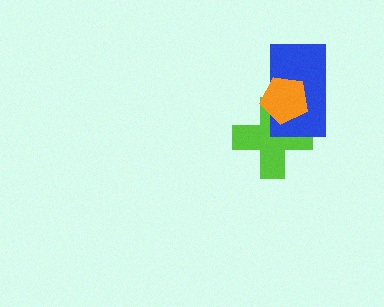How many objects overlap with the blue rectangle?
2 objects overlap with the blue rectangle.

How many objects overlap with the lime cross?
2 objects overlap with the lime cross.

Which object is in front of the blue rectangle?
The orange pentagon is in front of the blue rectangle.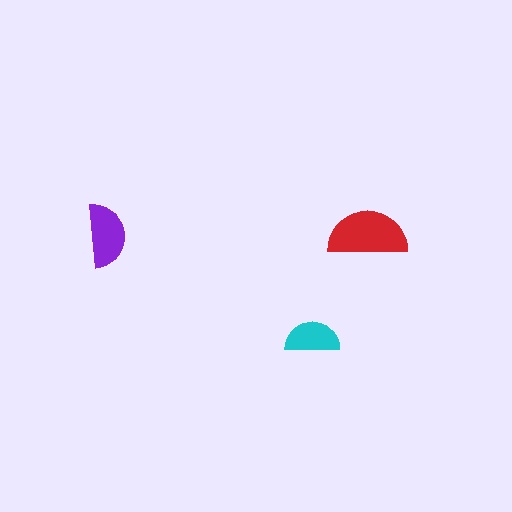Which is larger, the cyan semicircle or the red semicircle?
The red one.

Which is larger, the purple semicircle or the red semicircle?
The red one.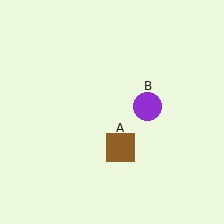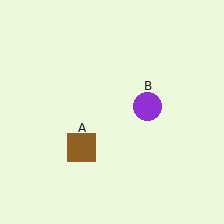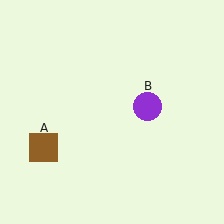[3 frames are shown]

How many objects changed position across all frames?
1 object changed position: brown square (object A).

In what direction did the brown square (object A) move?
The brown square (object A) moved left.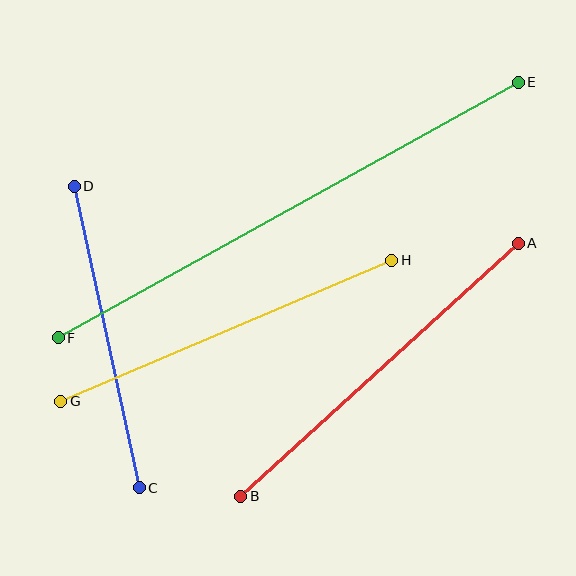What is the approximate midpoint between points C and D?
The midpoint is at approximately (107, 337) pixels.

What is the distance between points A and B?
The distance is approximately 376 pixels.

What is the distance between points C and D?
The distance is approximately 308 pixels.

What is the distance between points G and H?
The distance is approximately 360 pixels.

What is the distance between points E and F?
The distance is approximately 526 pixels.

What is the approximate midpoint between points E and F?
The midpoint is at approximately (288, 210) pixels.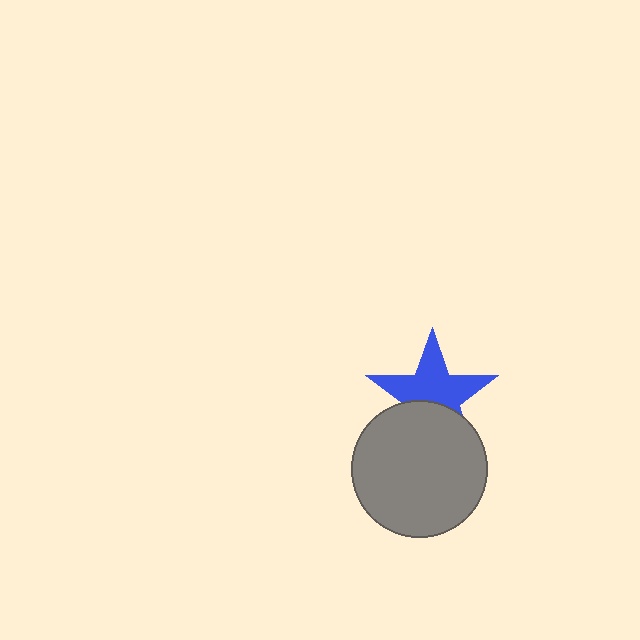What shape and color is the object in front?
The object in front is a gray circle.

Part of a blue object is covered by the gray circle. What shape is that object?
It is a star.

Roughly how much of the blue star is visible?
About half of it is visible (roughly 61%).